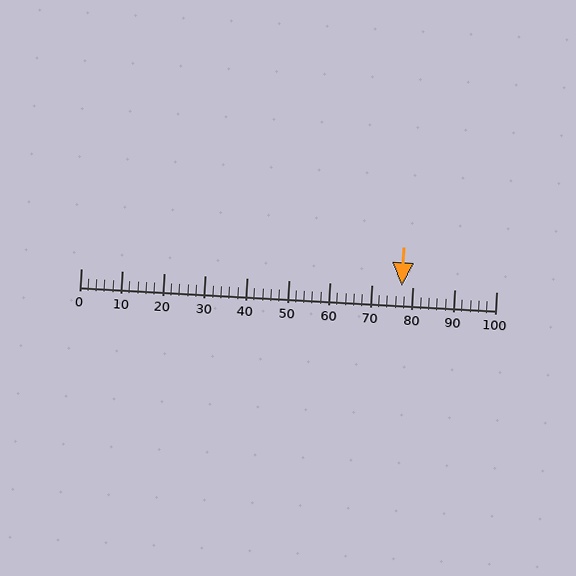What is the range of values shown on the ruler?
The ruler shows values from 0 to 100.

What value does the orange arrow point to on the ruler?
The orange arrow points to approximately 77.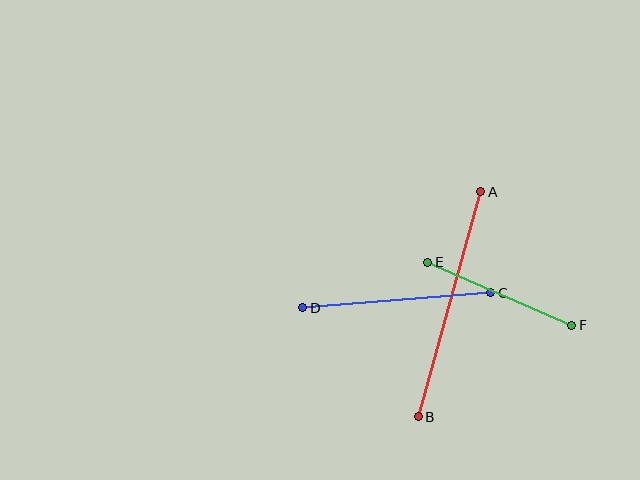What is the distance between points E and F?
The distance is approximately 157 pixels.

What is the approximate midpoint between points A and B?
The midpoint is at approximately (449, 304) pixels.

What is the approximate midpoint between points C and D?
The midpoint is at approximately (397, 300) pixels.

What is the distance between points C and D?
The distance is approximately 188 pixels.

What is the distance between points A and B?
The distance is approximately 233 pixels.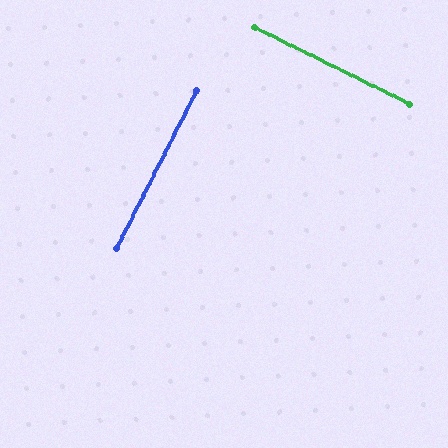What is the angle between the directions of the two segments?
Approximately 89 degrees.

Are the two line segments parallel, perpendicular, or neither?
Perpendicular — they meet at approximately 89°.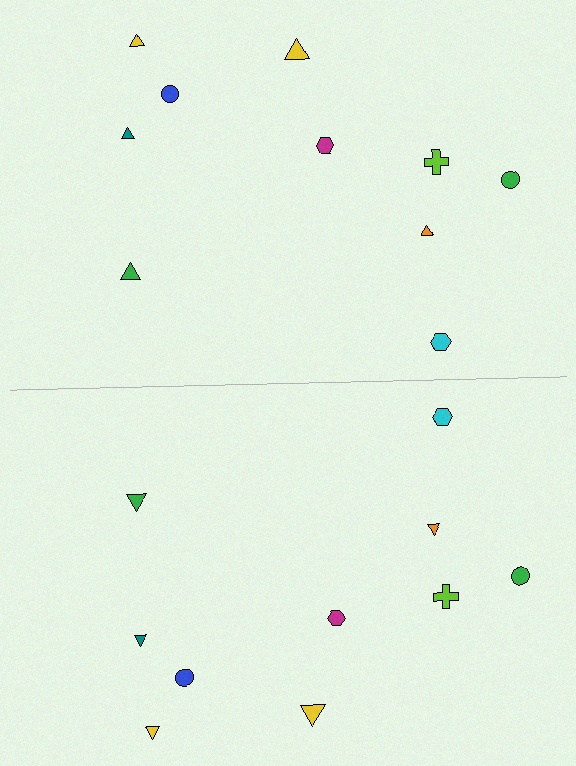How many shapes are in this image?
There are 20 shapes in this image.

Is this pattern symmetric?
Yes, this pattern has bilateral (reflection) symmetry.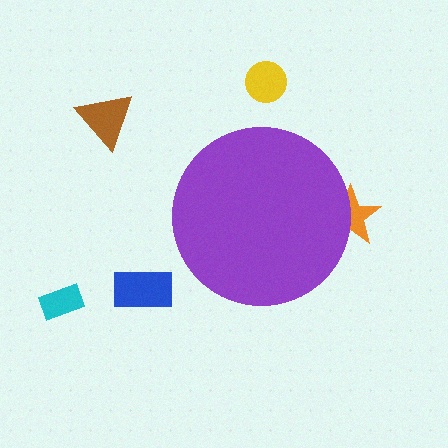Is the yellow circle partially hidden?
No, the yellow circle is fully visible.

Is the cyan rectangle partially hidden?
No, the cyan rectangle is fully visible.